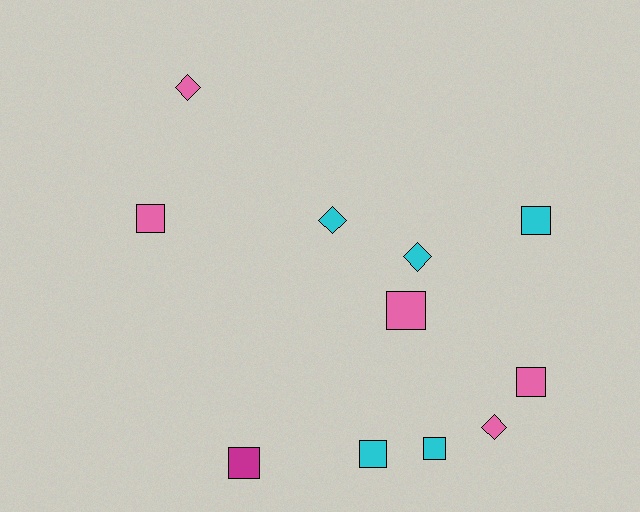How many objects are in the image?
There are 11 objects.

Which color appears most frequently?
Cyan, with 5 objects.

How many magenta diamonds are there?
There are no magenta diamonds.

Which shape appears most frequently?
Square, with 7 objects.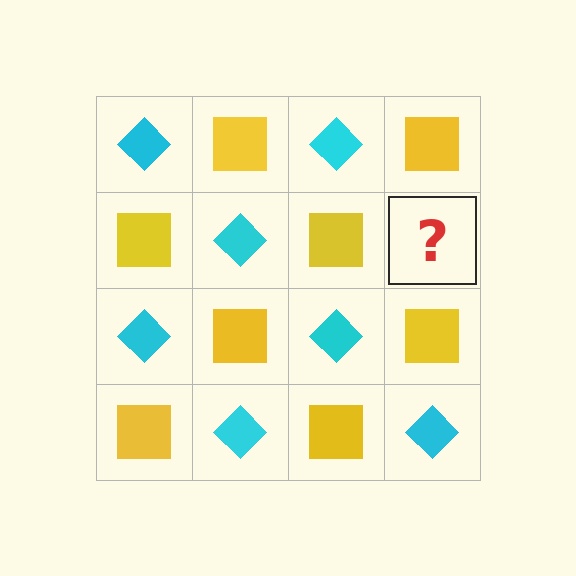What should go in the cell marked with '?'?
The missing cell should contain a cyan diamond.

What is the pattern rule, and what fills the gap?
The rule is that it alternates cyan diamond and yellow square in a checkerboard pattern. The gap should be filled with a cyan diamond.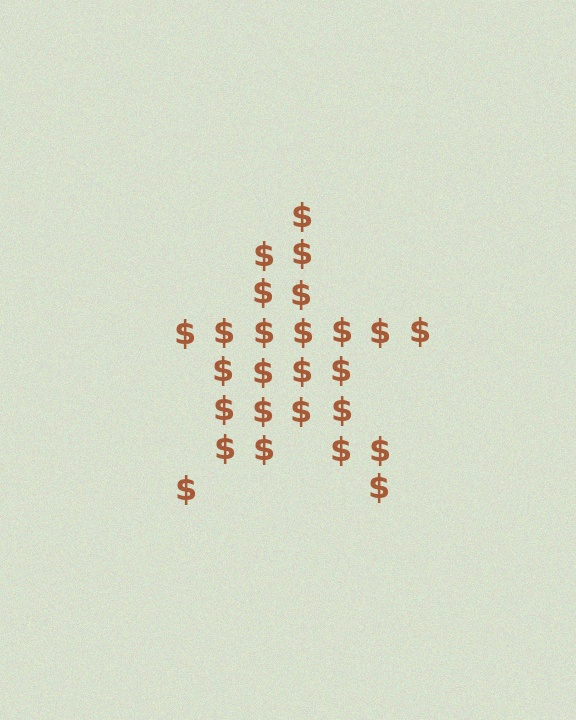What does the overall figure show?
The overall figure shows a star.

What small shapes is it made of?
It is made of small dollar signs.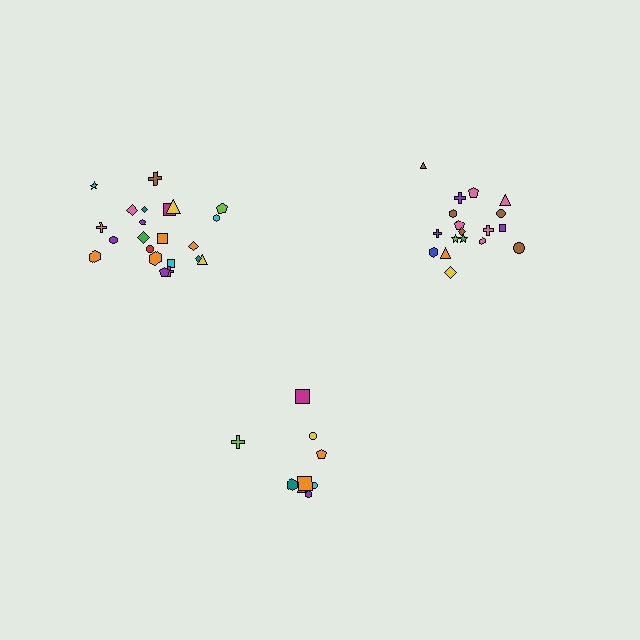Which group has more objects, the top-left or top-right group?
The top-left group.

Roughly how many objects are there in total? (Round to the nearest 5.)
Roughly 50 objects in total.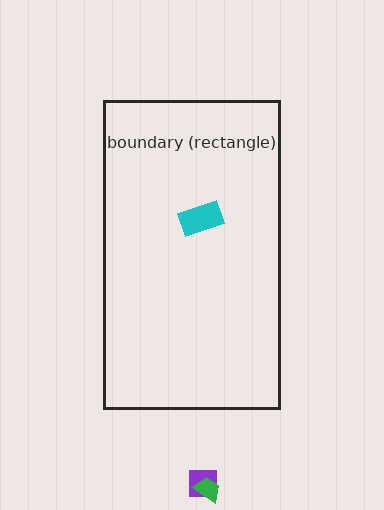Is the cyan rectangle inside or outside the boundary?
Inside.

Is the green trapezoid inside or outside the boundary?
Outside.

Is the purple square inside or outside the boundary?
Outside.